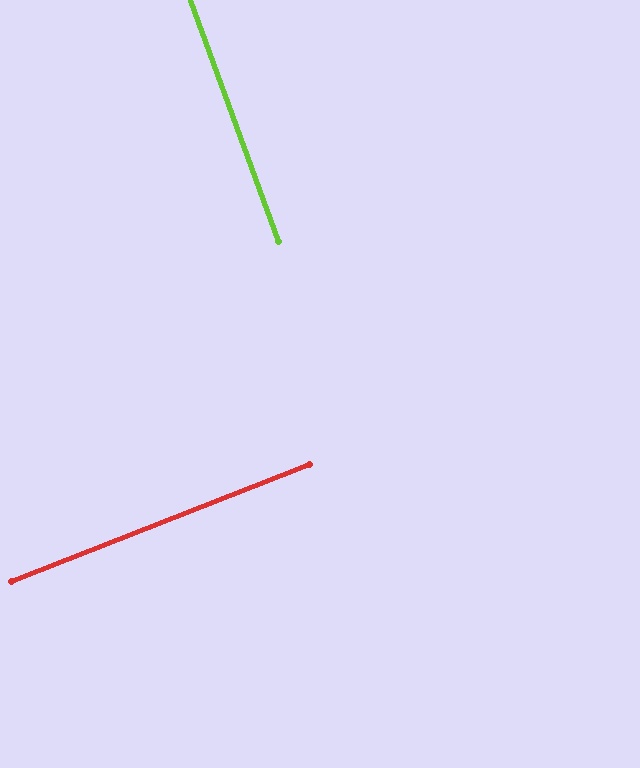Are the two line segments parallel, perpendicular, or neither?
Perpendicular — they meet at approximately 88°.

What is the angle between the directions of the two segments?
Approximately 88 degrees.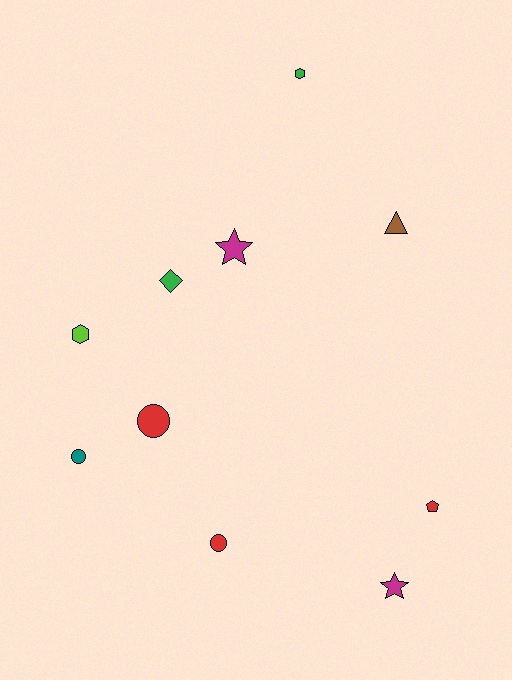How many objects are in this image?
There are 10 objects.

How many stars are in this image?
There are 2 stars.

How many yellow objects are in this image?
There are no yellow objects.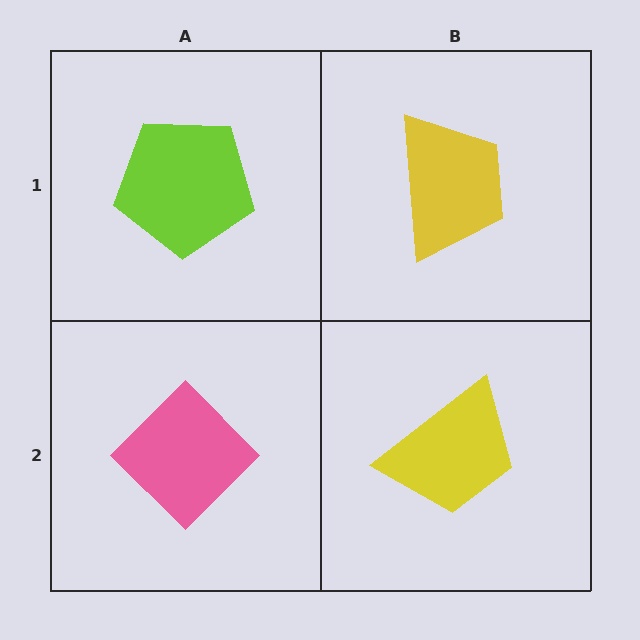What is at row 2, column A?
A pink diamond.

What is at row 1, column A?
A lime pentagon.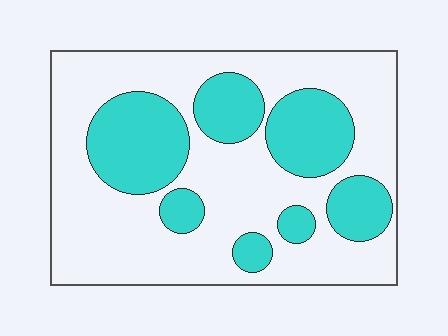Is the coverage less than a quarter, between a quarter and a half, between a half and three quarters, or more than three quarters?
Between a quarter and a half.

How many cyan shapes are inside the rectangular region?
7.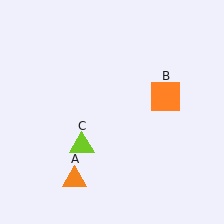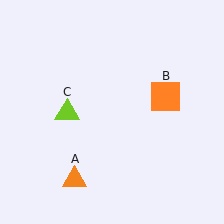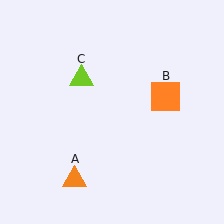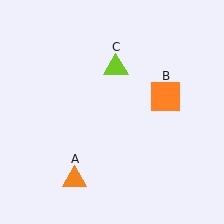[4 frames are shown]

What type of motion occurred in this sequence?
The lime triangle (object C) rotated clockwise around the center of the scene.